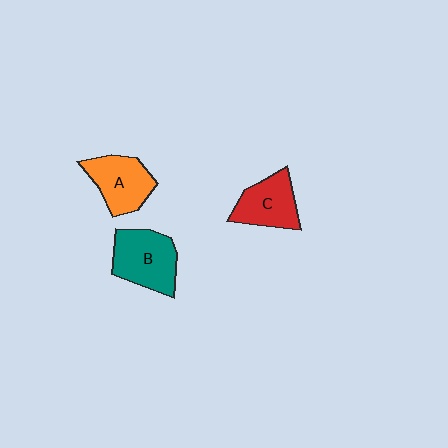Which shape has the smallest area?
Shape C (red).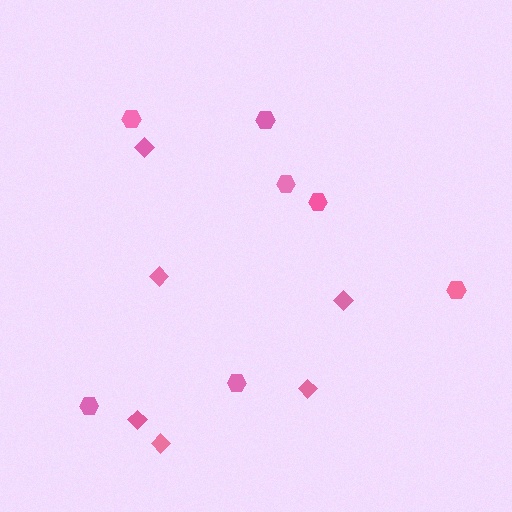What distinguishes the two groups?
There are 2 groups: one group of hexagons (7) and one group of diamonds (6).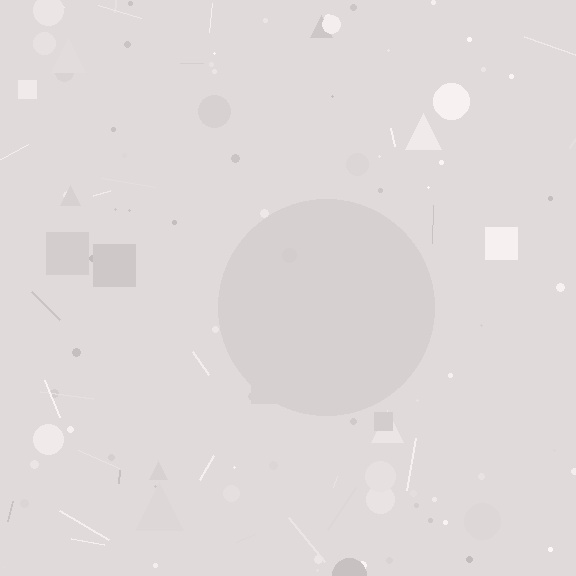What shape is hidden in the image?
A circle is hidden in the image.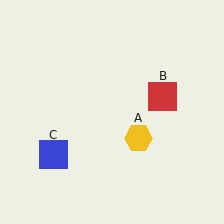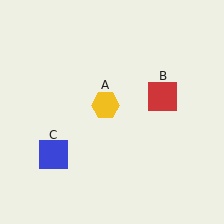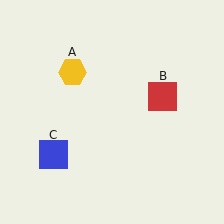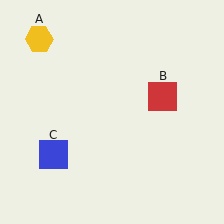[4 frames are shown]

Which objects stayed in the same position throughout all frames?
Red square (object B) and blue square (object C) remained stationary.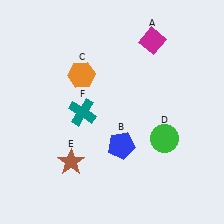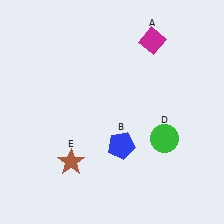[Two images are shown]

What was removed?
The orange hexagon (C), the teal cross (F) were removed in Image 2.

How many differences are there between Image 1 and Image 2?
There are 2 differences between the two images.